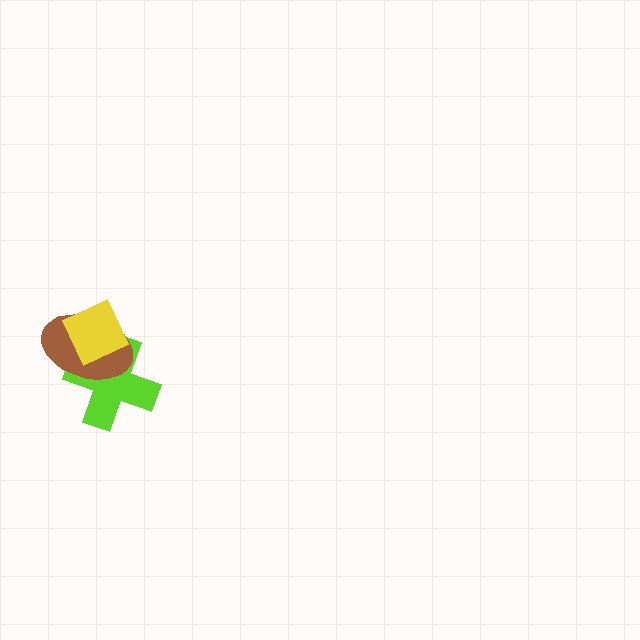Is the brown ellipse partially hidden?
Yes, it is partially covered by another shape.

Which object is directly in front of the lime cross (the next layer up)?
The brown ellipse is directly in front of the lime cross.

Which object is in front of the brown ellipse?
The yellow square is in front of the brown ellipse.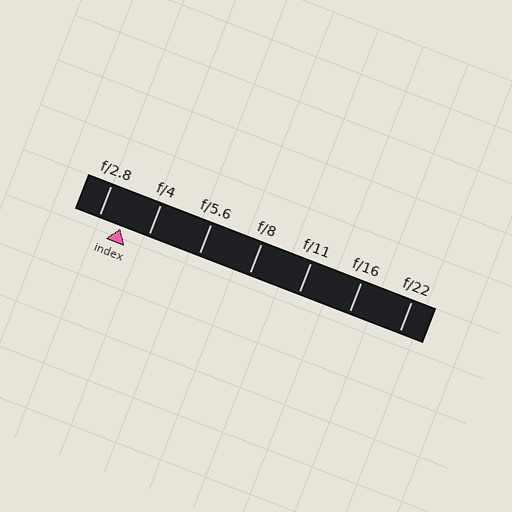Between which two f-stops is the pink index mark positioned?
The index mark is between f/2.8 and f/4.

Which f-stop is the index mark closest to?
The index mark is closest to f/2.8.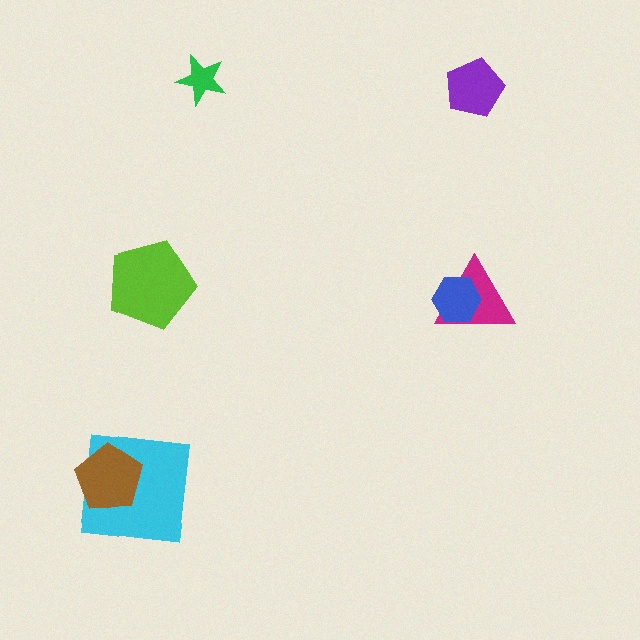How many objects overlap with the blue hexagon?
1 object overlaps with the blue hexagon.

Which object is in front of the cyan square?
The brown pentagon is in front of the cyan square.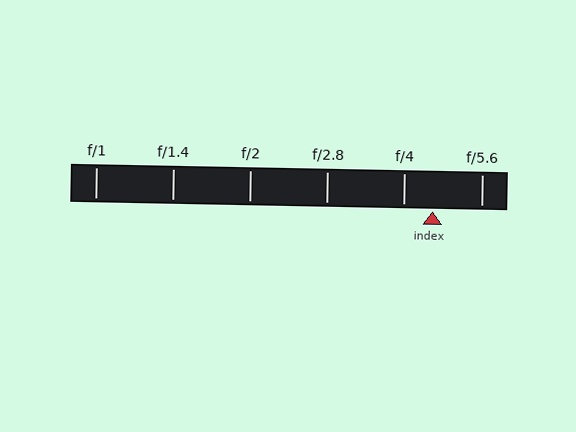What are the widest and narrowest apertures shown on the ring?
The widest aperture shown is f/1 and the narrowest is f/5.6.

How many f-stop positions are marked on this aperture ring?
There are 6 f-stop positions marked.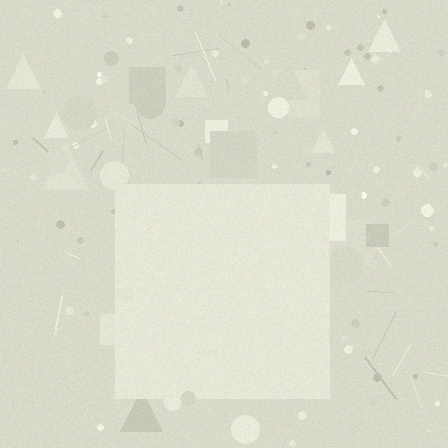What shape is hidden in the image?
A square is hidden in the image.